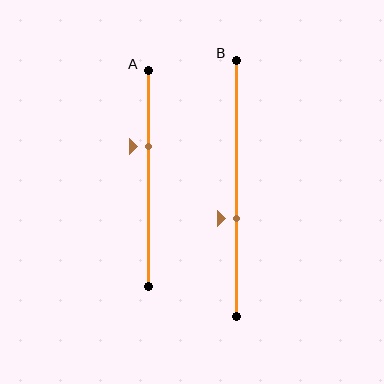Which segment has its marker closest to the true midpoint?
Segment B has its marker closest to the true midpoint.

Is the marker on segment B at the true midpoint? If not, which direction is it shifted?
No, the marker on segment B is shifted downward by about 12% of the segment length.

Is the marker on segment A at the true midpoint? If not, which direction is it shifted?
No, the marker on segment A is shifted upward by about 15% of the segment length.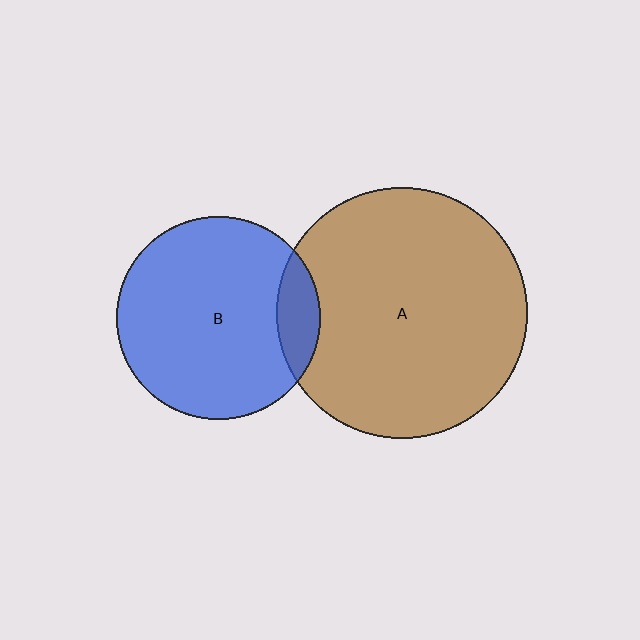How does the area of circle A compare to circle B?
Approximately 1.5 times.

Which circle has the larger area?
Circle A (brown).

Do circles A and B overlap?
Yes.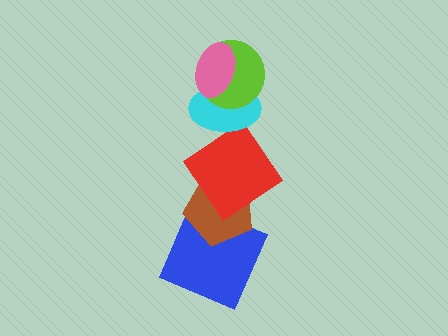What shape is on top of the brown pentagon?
The red diamond is on top of the brown pentagon.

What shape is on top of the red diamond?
The cyan ellipse is on top of the red diamond.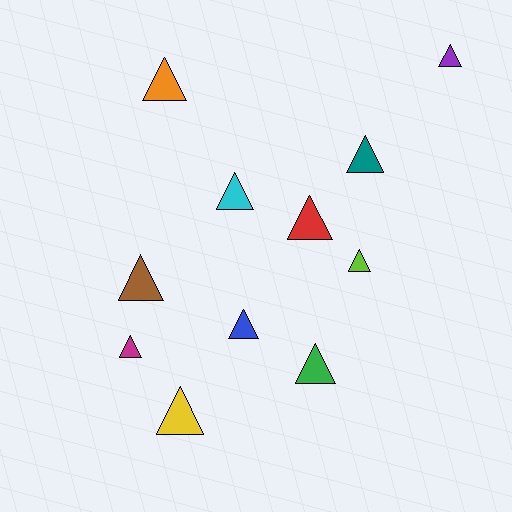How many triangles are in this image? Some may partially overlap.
There are 11 triangles.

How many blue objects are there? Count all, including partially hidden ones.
There is 1 blue object.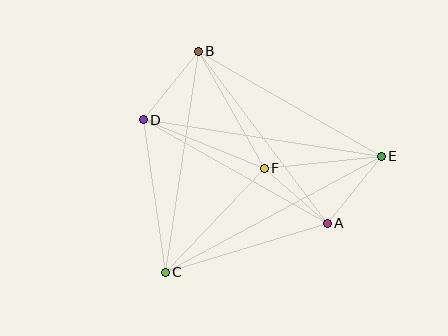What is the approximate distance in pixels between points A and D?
The distance between A and D is approximately 211 pixels.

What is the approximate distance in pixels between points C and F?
The distance between C and F is approximately 143 pixels.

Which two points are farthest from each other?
Points C and E are farthest from each other.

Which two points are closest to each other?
Points A and F are closest to each other.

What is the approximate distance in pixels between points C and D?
The distance between C and D is approximately 154 pixels.